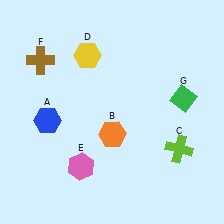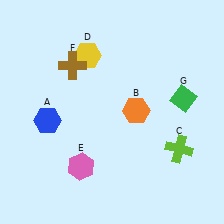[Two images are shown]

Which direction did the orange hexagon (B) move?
The orange hexagon (B) moved right.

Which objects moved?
The objects that moved are: the orange hexagon (B), the brown cross (F).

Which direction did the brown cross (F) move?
The brown cross (F) moved right.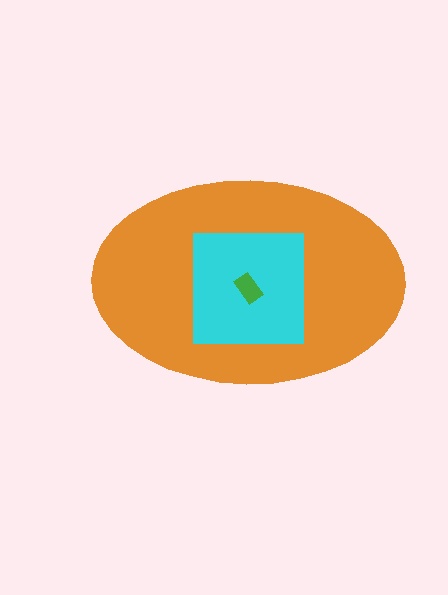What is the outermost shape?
The orange ellipse.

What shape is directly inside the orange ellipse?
The cyan square.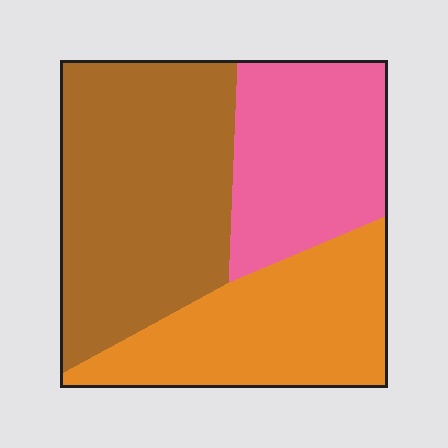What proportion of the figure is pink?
Pink covers about 25% of the figure.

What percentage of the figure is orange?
Orange takes up between a quarter and a half of the figure.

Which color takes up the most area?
Brown, at roughly 45%.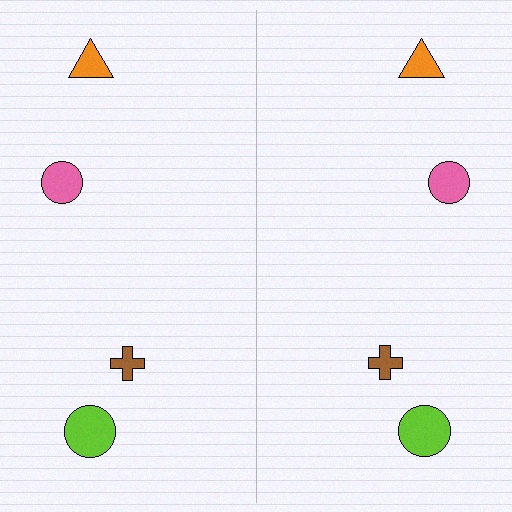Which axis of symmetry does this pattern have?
The pattern has a vertical axis of symmetry running through the center of the image.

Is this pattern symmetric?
Yes, this pattern has bilateral (reflection) symmetry.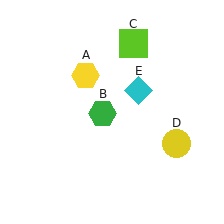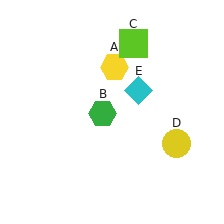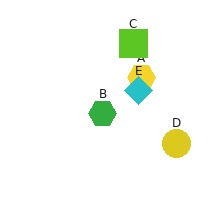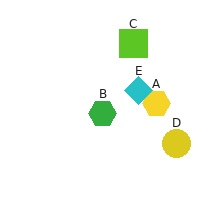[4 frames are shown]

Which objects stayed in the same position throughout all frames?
Green hexagon (object B) and lime square (object C) and yellow circle (object D) and cyan diamond (object E) remained stationary.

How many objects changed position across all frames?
1 object changed position: yellow hexagon (object A).